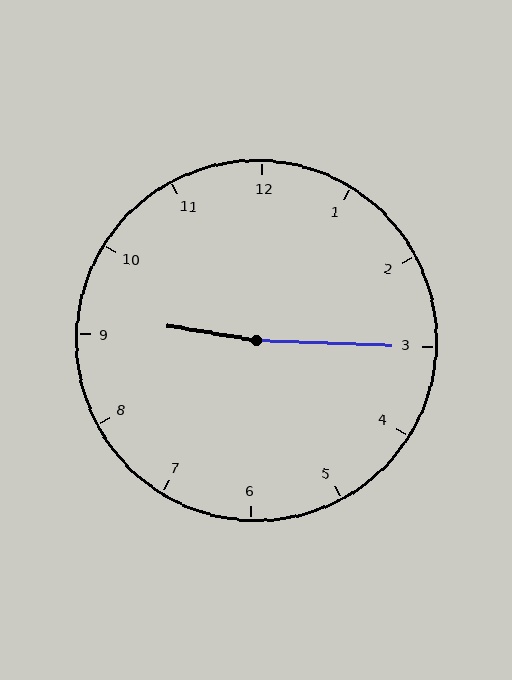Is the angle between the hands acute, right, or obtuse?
It is obtuse.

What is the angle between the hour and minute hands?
Approximately 172 degrees.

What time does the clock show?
9:15.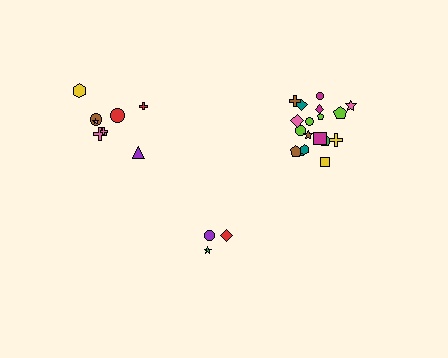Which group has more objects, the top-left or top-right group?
The top-right group.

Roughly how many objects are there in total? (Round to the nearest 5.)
Roughly 30 objects in total.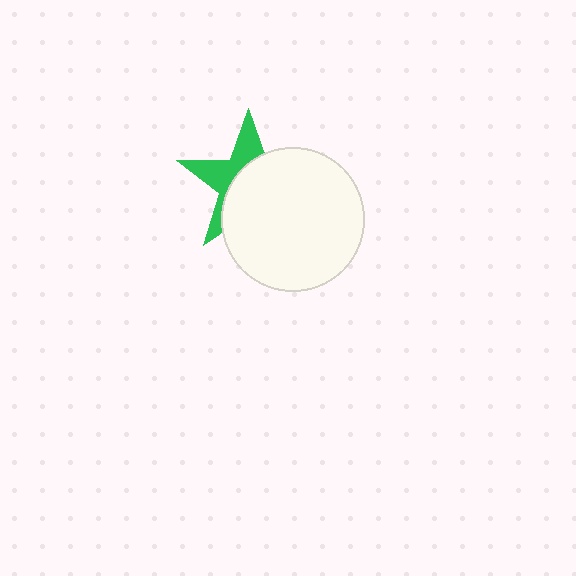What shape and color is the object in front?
The object in front is a white circle.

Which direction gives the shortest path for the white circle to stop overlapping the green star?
Moving toward the lower-right gives the shortest separation.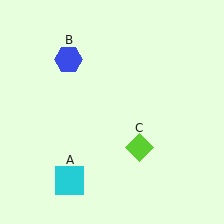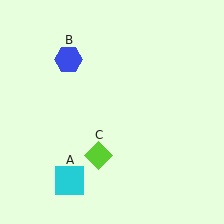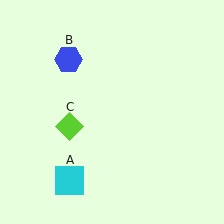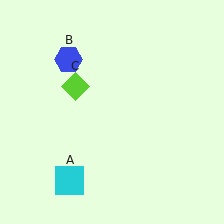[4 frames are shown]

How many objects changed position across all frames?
1 object changed position: lime diamond (object C).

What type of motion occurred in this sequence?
The lime diamond (object C) rotated clockwise around the center of the scene.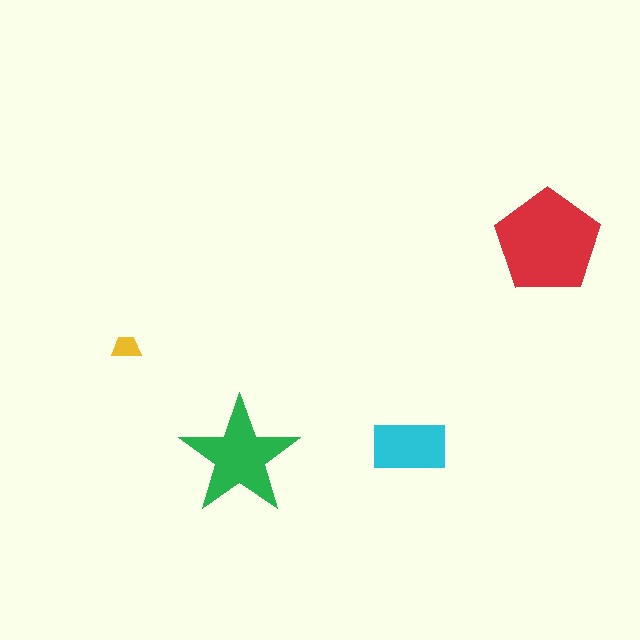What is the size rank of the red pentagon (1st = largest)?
1st.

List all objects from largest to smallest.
The red pentagon, the green star, the cyan rectangle, the yellow trapezoid.